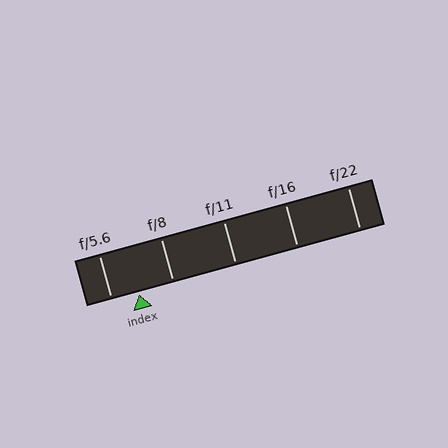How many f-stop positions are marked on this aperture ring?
There are 5 f-stop positions marked.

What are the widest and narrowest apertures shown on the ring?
The widest aperture shown is f/5.6 and the narrowest is f/22.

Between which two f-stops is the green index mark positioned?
The index mark is between f/5.6 and f/8.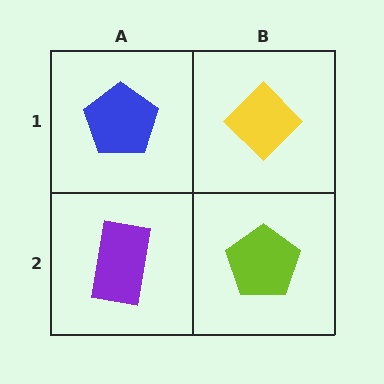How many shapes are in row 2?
2 shapes.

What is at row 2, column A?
A purple rectangle.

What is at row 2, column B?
A lime pentagon.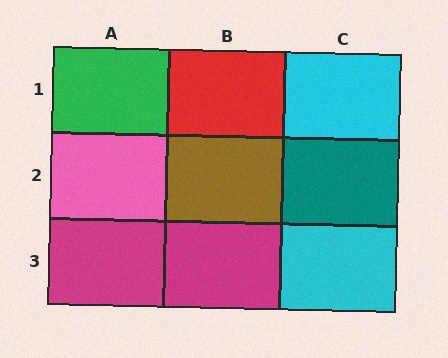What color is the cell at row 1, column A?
Green.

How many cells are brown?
1 cell is brown.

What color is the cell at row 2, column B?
Brown.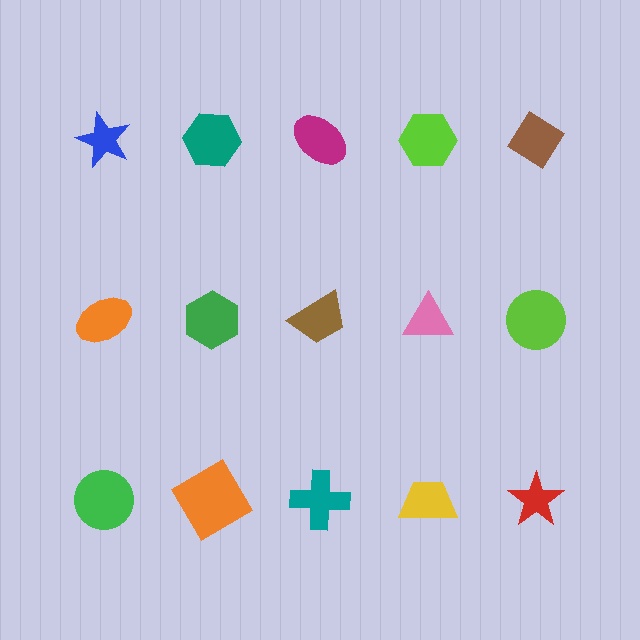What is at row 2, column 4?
A pink triangle.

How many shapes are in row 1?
5 shapes.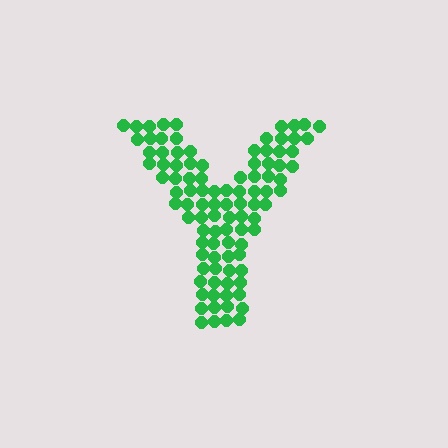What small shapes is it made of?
It is made of small circles.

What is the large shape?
The large shape is the letter Y.